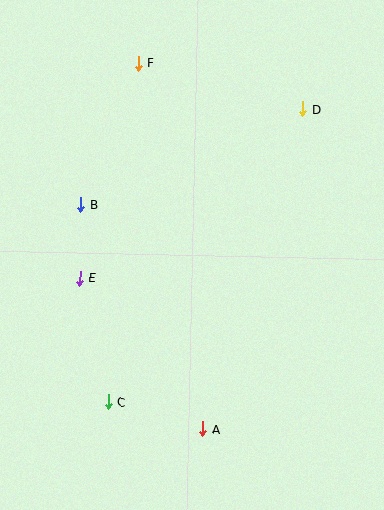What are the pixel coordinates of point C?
Point C is at (108, 402).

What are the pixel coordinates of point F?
Point F is at (138, 63).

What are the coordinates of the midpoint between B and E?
The midpoint between B and E is at (80, 241).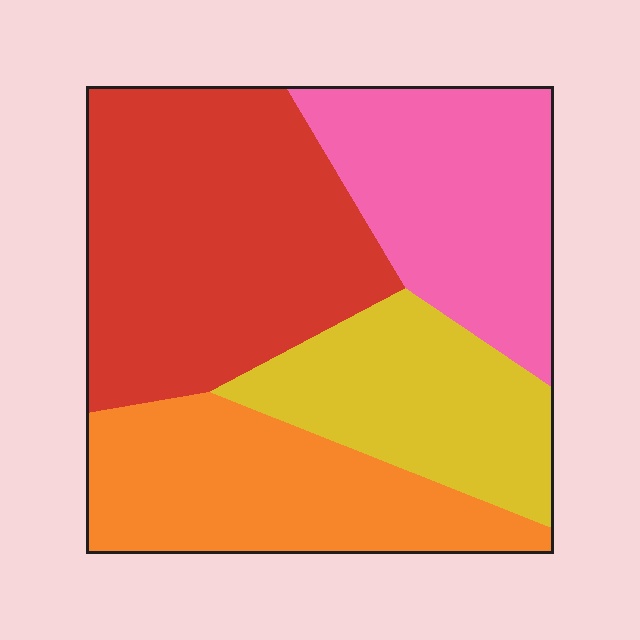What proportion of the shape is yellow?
Yellow takes up about one fifth (1/5) of the shape.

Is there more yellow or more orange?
Orange.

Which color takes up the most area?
Red, at roughly 35%.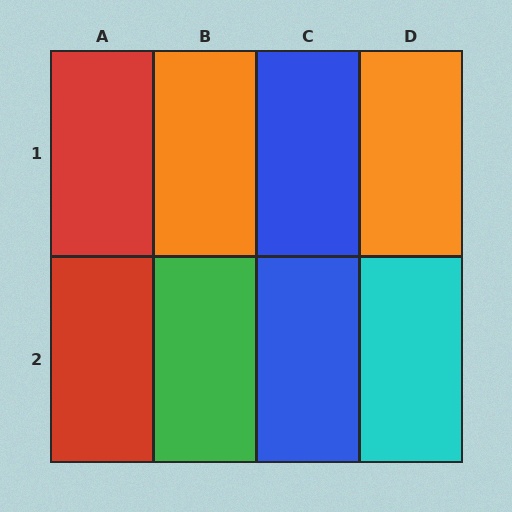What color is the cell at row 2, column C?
Blue.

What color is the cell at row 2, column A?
Red.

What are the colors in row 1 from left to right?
Red, orange, blue, orange.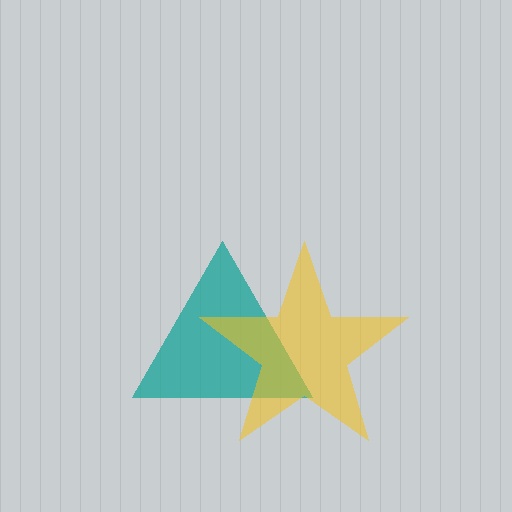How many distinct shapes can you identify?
There are 2 distinct shapes: a teal triangle, a yellow star.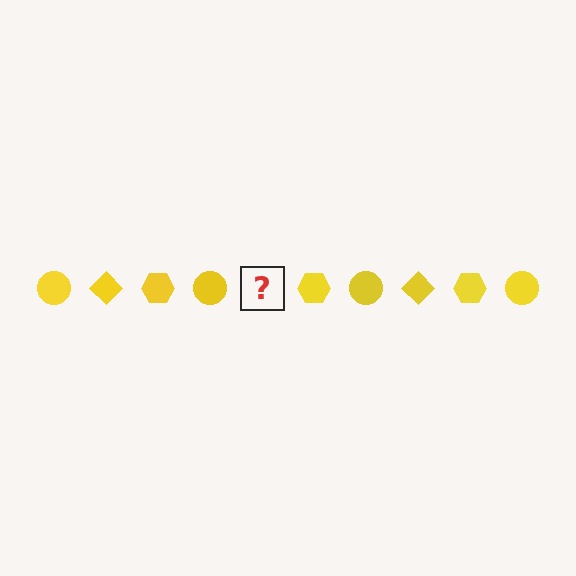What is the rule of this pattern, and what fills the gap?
The rule is that the pattern cycles through circle, diamond, hexagon shapes in yellow. The gap should be filled with a yellow diamond.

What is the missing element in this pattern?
The missing element is a yellow diamond.